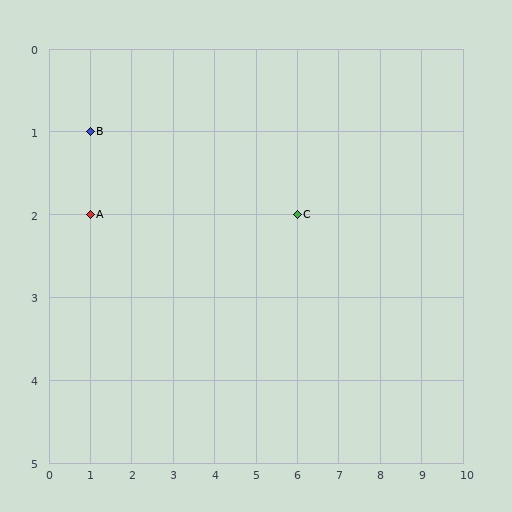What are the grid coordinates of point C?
Point C is at grid coordinates (6, 2).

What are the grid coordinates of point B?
Point B is at grid coordinates (1, 1).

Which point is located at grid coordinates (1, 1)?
Point B is at (1, 1).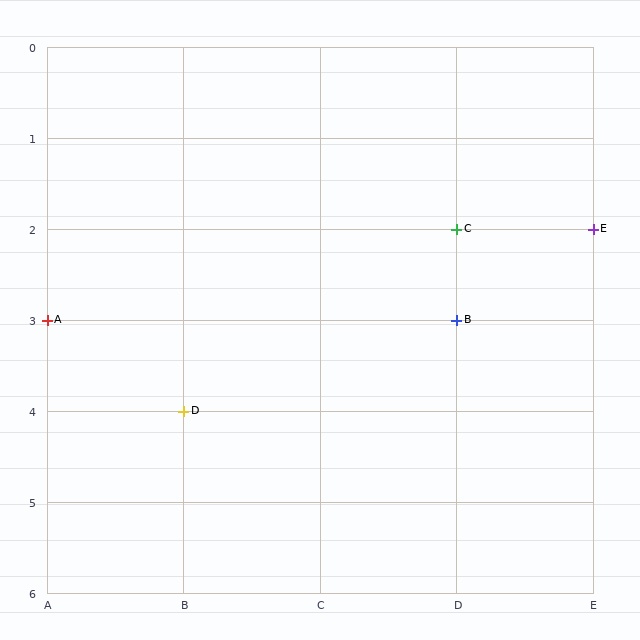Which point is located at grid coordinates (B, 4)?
Point D is at (B, 4).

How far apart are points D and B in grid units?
Points D and B are 2 columns and 1 row apart (about 2.2 grid units diagonally).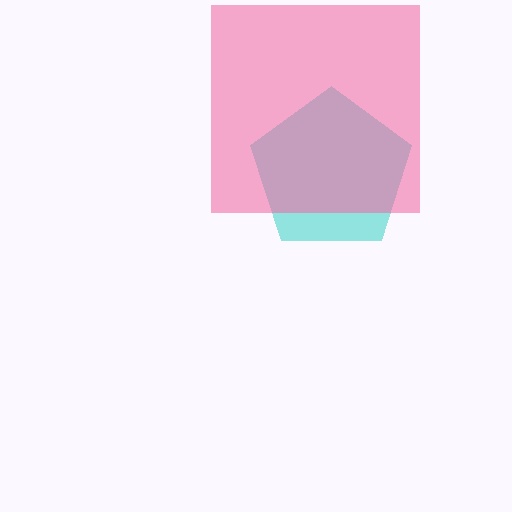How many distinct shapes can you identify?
There are 2 distinct shapes: a cyan pentagon, a pink square.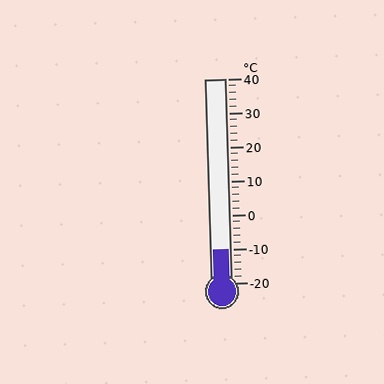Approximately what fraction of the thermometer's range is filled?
The thermometer is filled to approximately 15% of its range.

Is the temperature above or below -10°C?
The temperature is at -10°C.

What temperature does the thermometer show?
The thermometer shows approximately -10°C.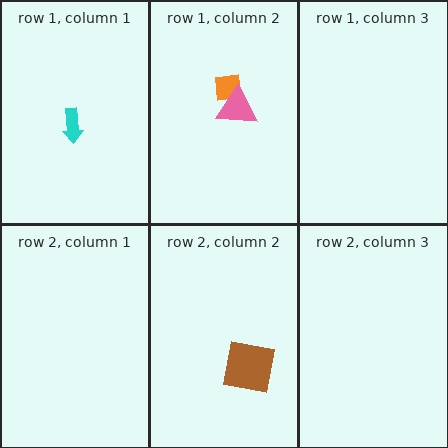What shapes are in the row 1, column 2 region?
The orange square, the pink triangle.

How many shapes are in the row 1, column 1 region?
1.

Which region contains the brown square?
The row 2, column 2 region.